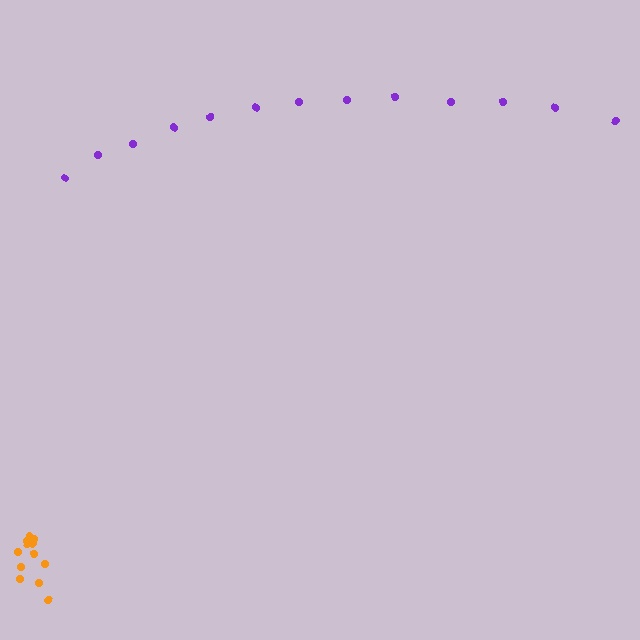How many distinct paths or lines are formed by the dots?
There are 2 distinct paths.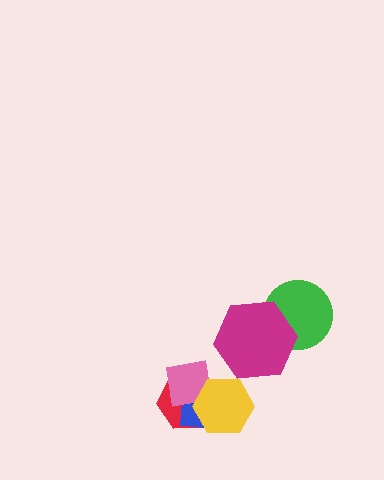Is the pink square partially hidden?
Yes, it is partially covered by another shape.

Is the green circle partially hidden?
Yes, it is partially covered by another shape.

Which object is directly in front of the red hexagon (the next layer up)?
The blue square is directly in front of the red hexagon.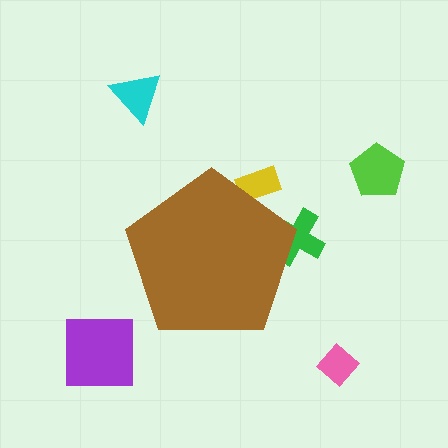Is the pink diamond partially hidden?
No, the pink diamond is fully visible.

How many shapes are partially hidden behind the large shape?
2 shapes are partially hidden.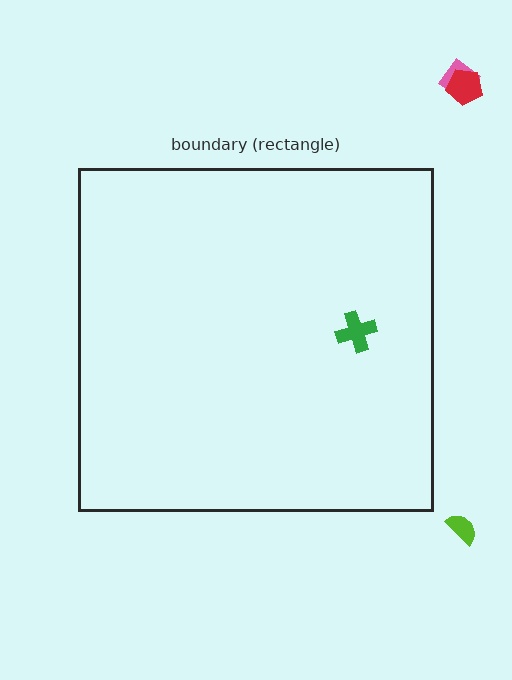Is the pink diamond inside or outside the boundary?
Outside.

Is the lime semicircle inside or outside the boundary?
Outside.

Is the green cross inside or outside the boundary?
Inside.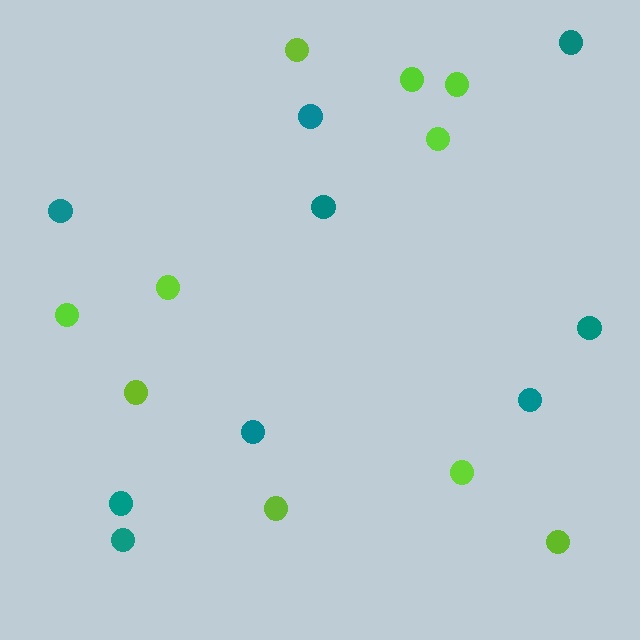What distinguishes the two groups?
There are 2 groups: one group of lime circles (10) and one group of teal circles (9).